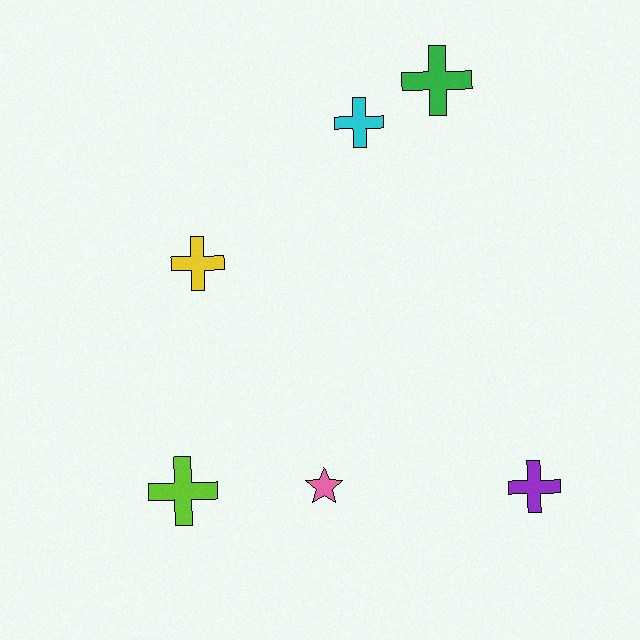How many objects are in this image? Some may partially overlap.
There are 6 objects.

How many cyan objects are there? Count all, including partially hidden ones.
There is 1 cyan object.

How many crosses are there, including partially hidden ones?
There are 5 crosses.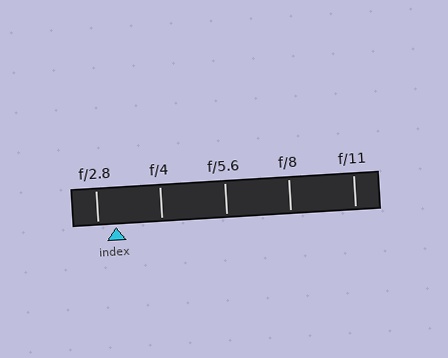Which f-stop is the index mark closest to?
The index mark is closest to f/2.8.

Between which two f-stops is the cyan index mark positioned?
The index mark is between f/2.8 and f/4.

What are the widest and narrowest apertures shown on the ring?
The widest aperture shown is f/2.8 and the narrowest is f/11.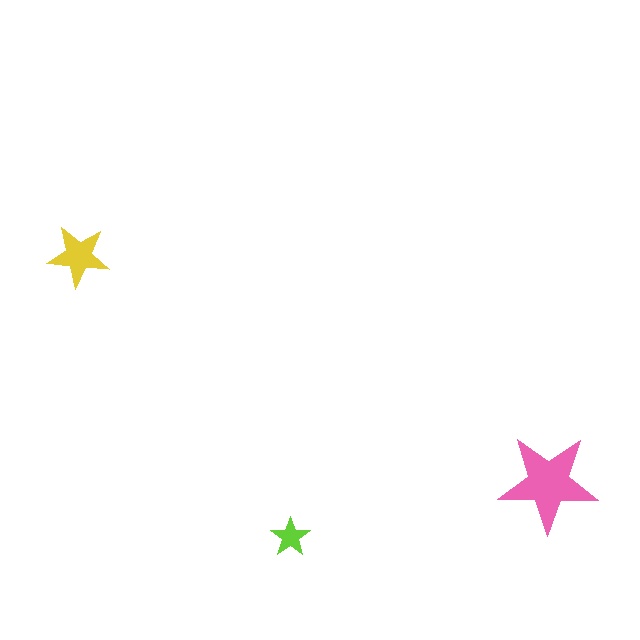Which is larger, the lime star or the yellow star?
The yellow one.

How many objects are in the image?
There are 3 objects in the image.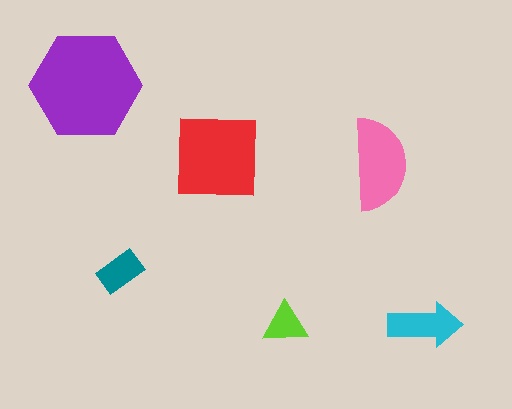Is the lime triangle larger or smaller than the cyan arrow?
Smaller.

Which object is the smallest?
The lime triangle.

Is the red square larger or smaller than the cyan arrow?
Larger.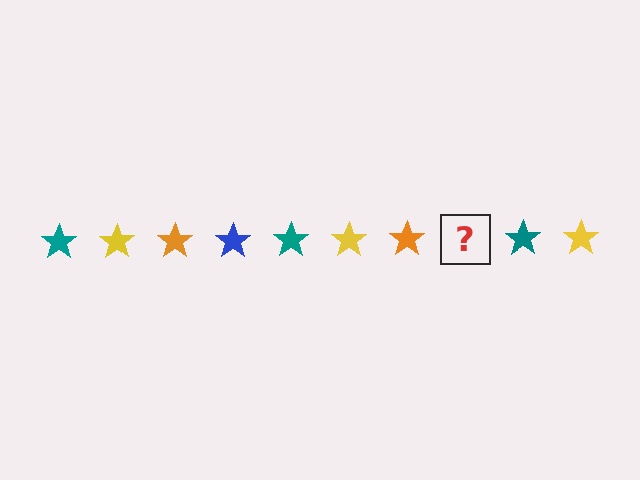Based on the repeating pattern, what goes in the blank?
The blank should be a blue star.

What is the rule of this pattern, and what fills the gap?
The rule is that the pattern cycles through teal, yellow, orange, blue stars. The gap should be filled with a blue star.